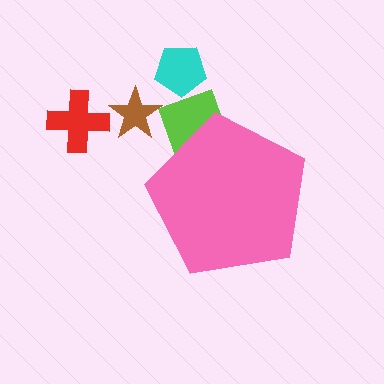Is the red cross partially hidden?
No, the red cross is fully visible.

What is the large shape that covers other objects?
A pink pentagon.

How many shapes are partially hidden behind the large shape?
1 shape is partially hidden.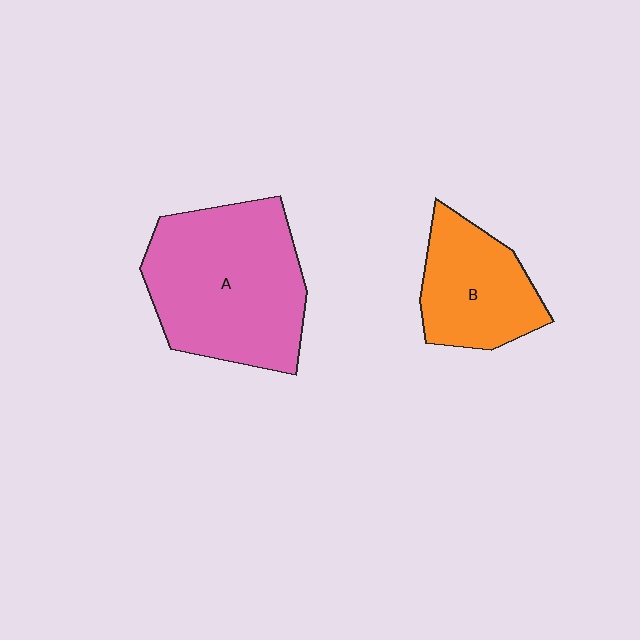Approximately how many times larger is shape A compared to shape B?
Approximately 1.8 times.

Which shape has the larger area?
Shape A (pink).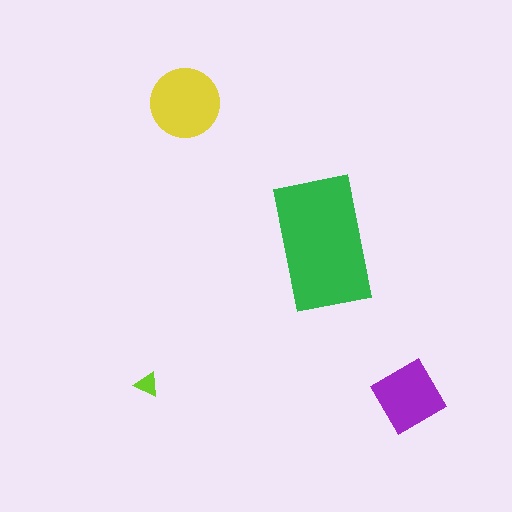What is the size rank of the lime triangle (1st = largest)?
4th.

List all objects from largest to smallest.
The green rectangle, the yellow circle, the purple diamond, the lime triangle.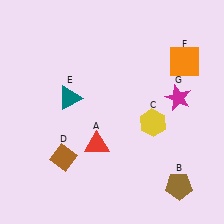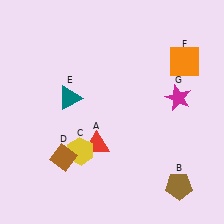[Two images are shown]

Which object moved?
The yellow hexagon (C) moved left.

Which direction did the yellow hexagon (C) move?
The yellow hexagon (C) moved left.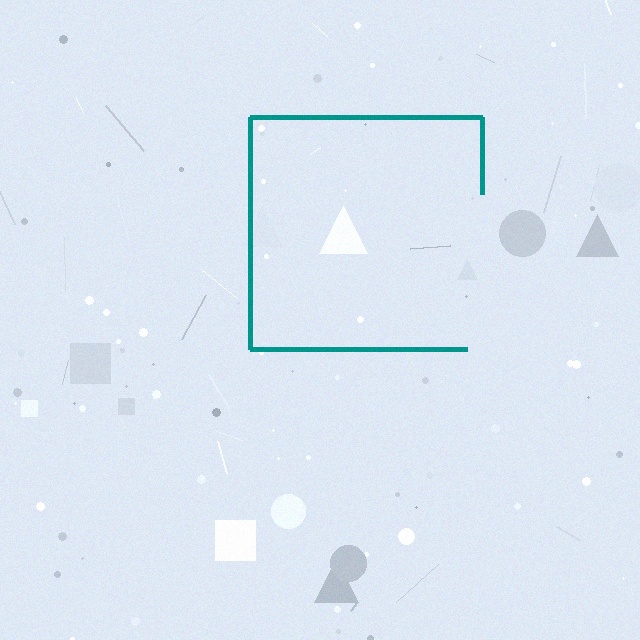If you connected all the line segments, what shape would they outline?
They would outline a square.